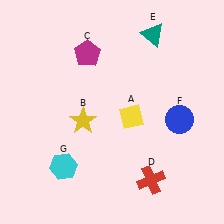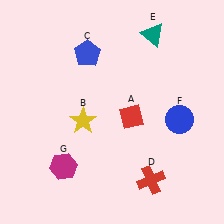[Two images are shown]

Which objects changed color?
A changed from yellow to red. C changed from magenta to blue. G changed from cyan to magenta.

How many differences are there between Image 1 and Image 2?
There are 3 differences between the two images.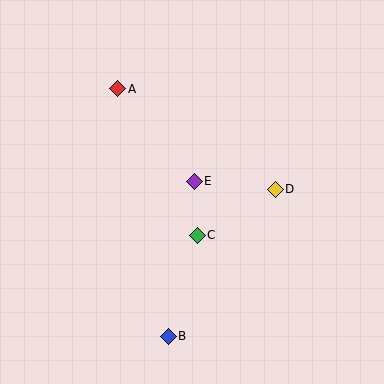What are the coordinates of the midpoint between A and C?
The midpoint between A and C is at (157, 162).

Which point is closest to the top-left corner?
Point A is closest to the top-left corner.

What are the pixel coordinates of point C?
Point C is at (197, 235).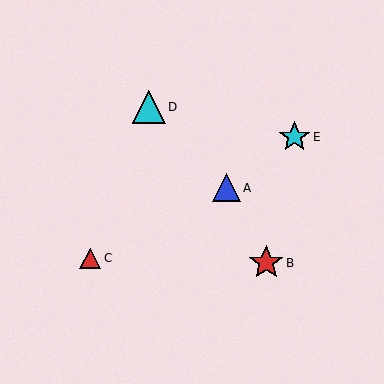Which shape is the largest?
The red star (labeled B) is the largest.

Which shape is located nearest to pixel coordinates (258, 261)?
The red star (labeled B) at (266, 263) is nearest to that location.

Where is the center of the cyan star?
The center of the cyan star is at (295, 137).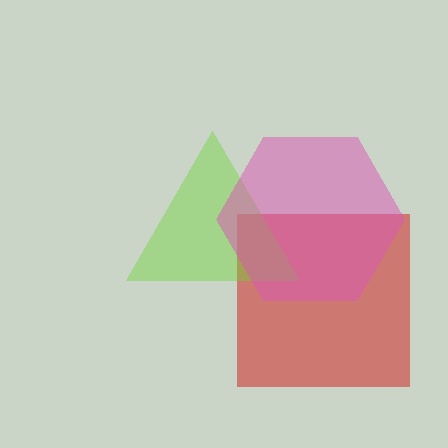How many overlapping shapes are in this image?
There are 3 overlapping shapes in the image.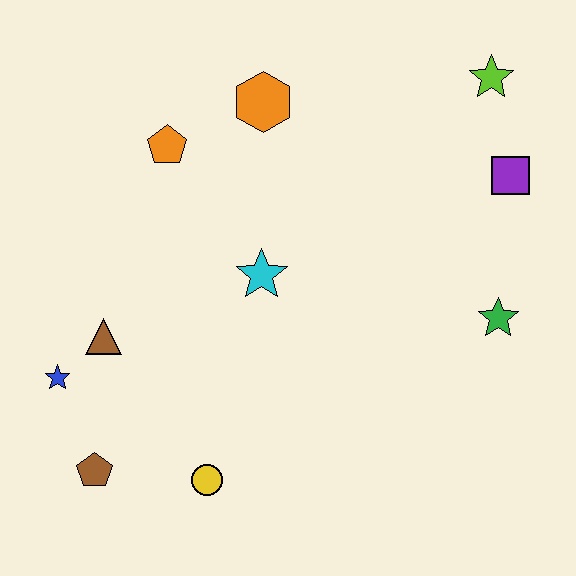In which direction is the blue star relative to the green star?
The blue star is to the left of the green star.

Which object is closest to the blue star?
The brown triangle is closest to the blue star.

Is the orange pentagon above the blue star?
Yes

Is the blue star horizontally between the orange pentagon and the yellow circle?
No